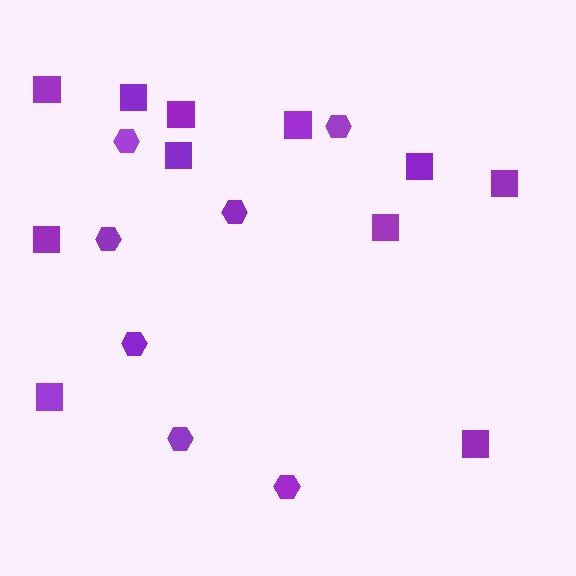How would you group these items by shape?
There are 2 groups: one group of hexagons (7) and one group of squares (11).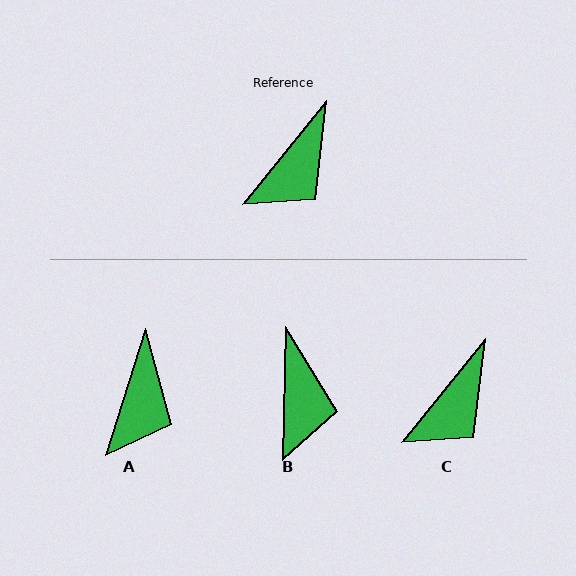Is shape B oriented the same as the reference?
No, it is off by about 38 degrees.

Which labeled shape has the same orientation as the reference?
C.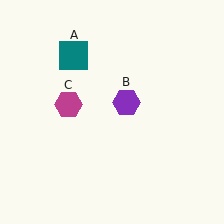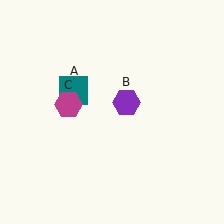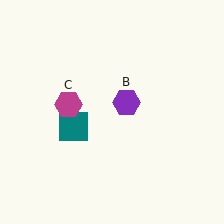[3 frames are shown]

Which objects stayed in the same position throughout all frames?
Purple hexagon (object B) and magenta hexagon (object C) remained stationary.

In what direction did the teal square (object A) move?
The teal square (object A) moved down.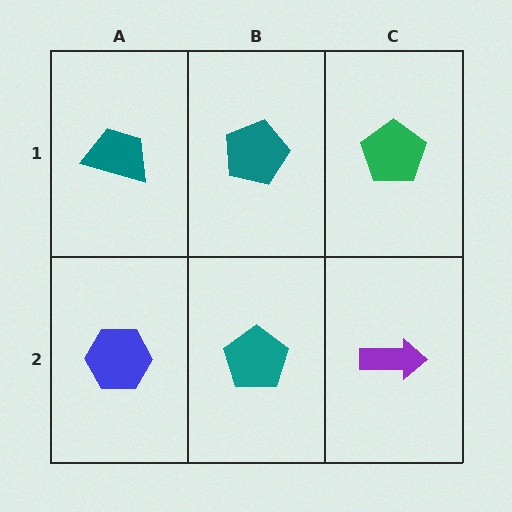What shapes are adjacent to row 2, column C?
A green pentagon (row 1, column C), a teal pentagon (row 2, column B).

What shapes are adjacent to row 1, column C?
A purple arrow (row 2, column C), a teal pentagon (row 1, column B).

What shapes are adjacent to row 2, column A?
A teal trapezoid (row 1, column A), a teal pentagon (row 2, column B).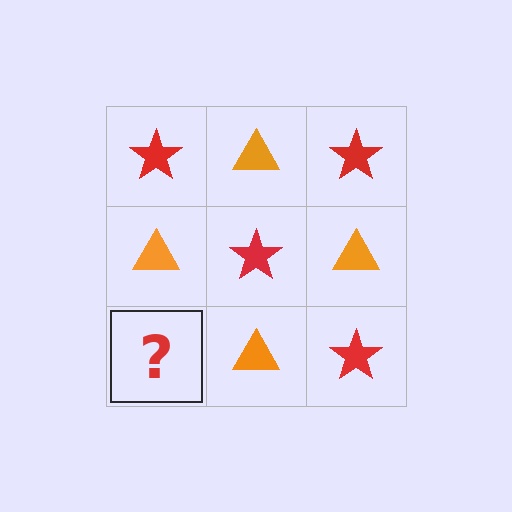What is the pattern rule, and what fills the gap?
The rule is that it alternates red star and orange triangle in a checkerboard pattern. The gap should be filled with a red star.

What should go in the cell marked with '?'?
The missing cell should contain a red star.